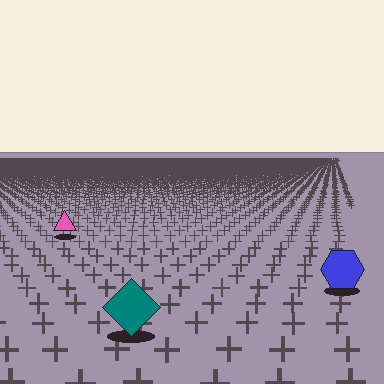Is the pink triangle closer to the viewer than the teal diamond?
No. The teal diamond is closer — you can tell from the texture gradient: the ground texture is coarser near it.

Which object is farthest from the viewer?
The pink triangle is farthest from the viewer. It appears smaller and the ground texture around it is denser.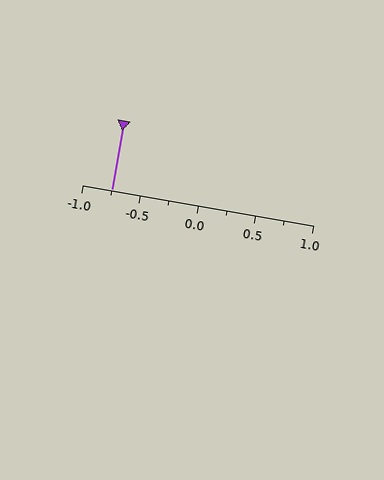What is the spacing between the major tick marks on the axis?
The major ticks are spaced 0.5 apart.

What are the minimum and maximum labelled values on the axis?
The axis runs from -1.0 to 1.0.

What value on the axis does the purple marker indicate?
The marker indicates approximately -0.75.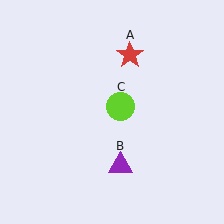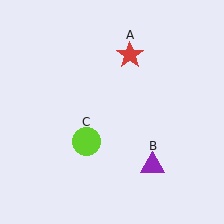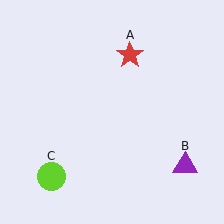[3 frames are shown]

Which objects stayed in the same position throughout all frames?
Red star (object A) remained stationary.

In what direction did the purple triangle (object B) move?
The purple triangle (object B) moved right.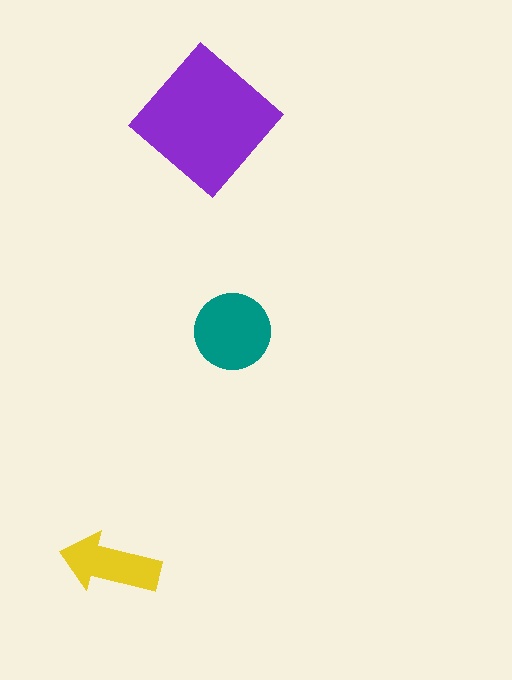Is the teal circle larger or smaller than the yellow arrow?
Larger.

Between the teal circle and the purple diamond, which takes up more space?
The purple diamond.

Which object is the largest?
The purple diamond.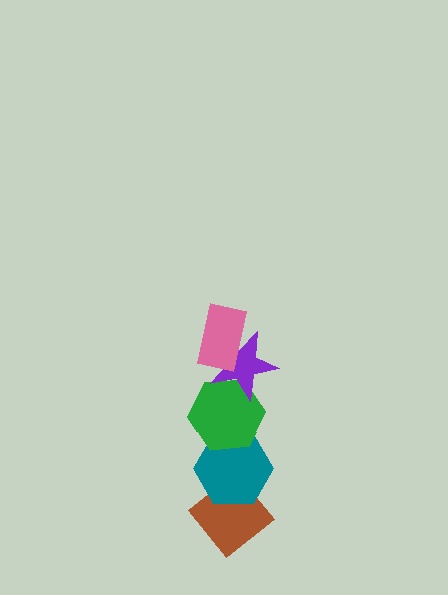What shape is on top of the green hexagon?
The purple star is on top of the green hexagon.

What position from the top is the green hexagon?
The green hexagon is 3rd from the top.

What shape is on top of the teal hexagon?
The green hexagon is on top of the teal hexagon.